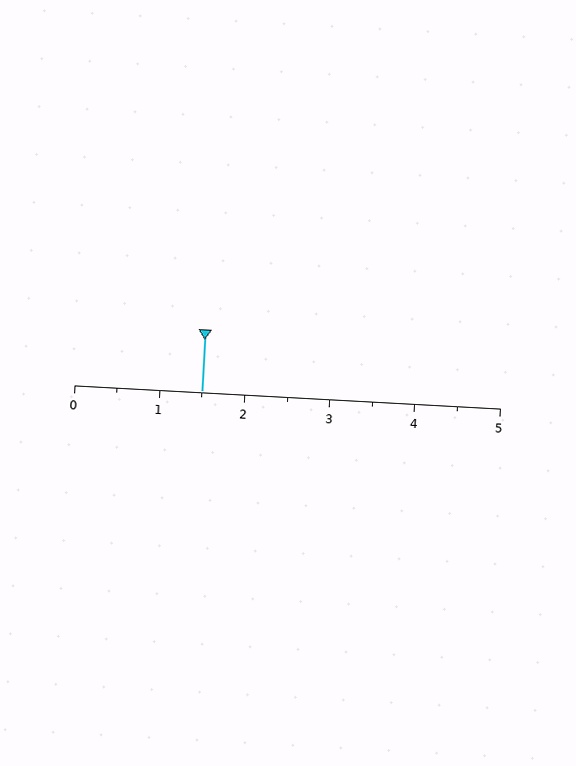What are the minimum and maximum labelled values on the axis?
The axis runs from 0 to 5.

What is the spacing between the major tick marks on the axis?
The major ticks are spaced 1 apart.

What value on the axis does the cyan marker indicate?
The marker indicates approximately 1.5.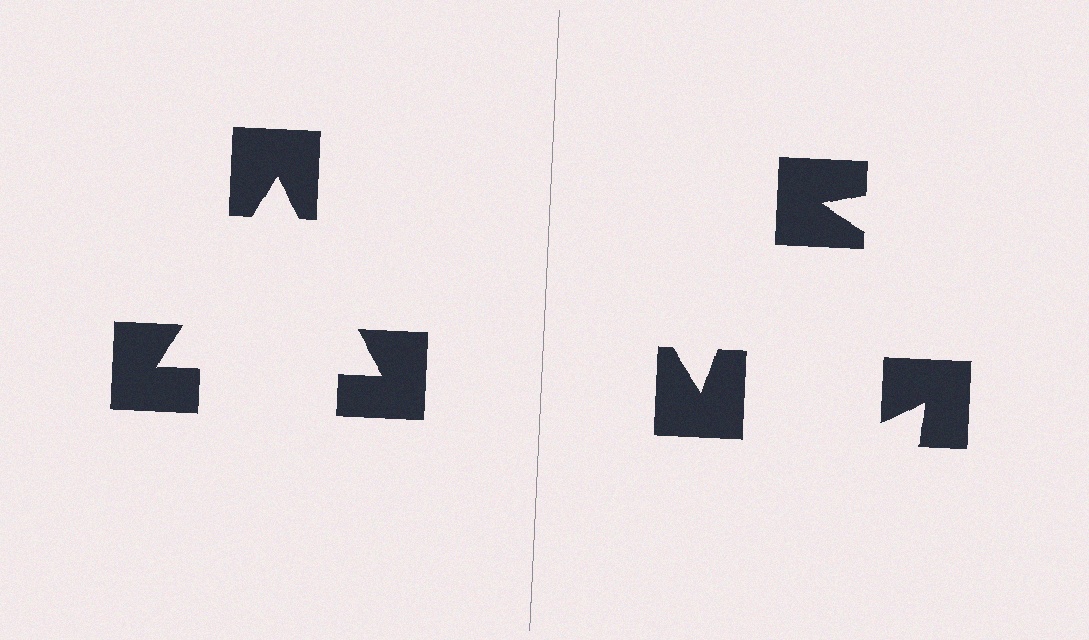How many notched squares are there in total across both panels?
6 — 3 on each side.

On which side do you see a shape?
An illusory triangle appears on the left side. On the right side the wedge cuts are rotated, so no coherent shape forms.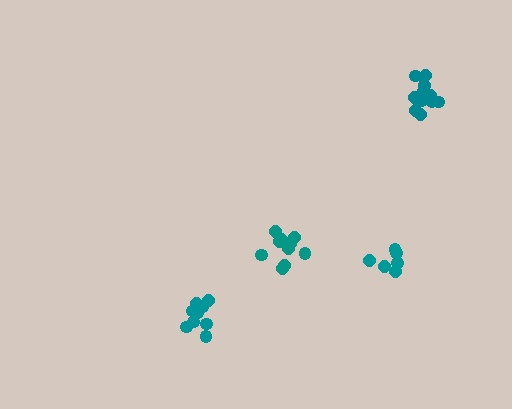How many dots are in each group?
Group 1: 6 dots, Group 2: 10 dots, Group 3: 12 dots, Group 4: 11 dots (39 total).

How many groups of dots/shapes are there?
There are 4 groups.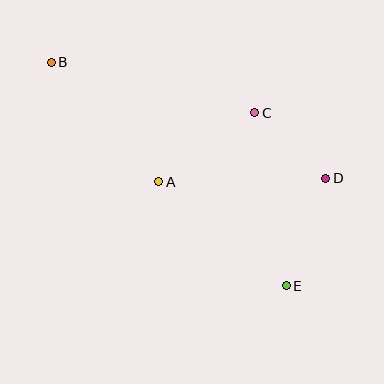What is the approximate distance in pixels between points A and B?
The distance between A and B is approximately 160 pixels.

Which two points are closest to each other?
Points C and D are closest to each other.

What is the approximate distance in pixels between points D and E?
The distance between D and E is approximately 115 pixels.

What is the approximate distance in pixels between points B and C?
The distance between B and C is approximately 209 pixels.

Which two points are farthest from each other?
Points B and E are farthest from each other.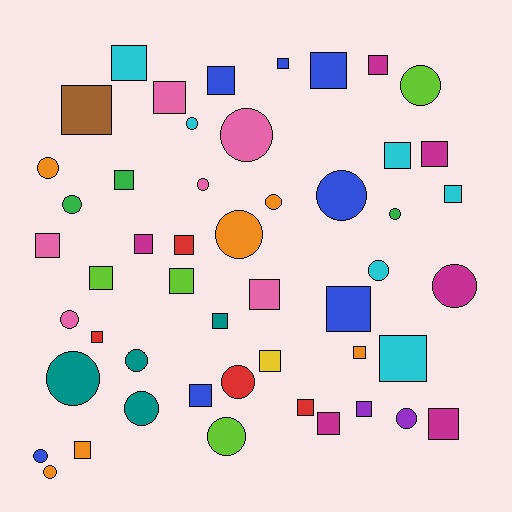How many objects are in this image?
There are 50 objects.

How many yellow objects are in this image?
There is 1 yellow object.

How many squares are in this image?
There are 29 squares.